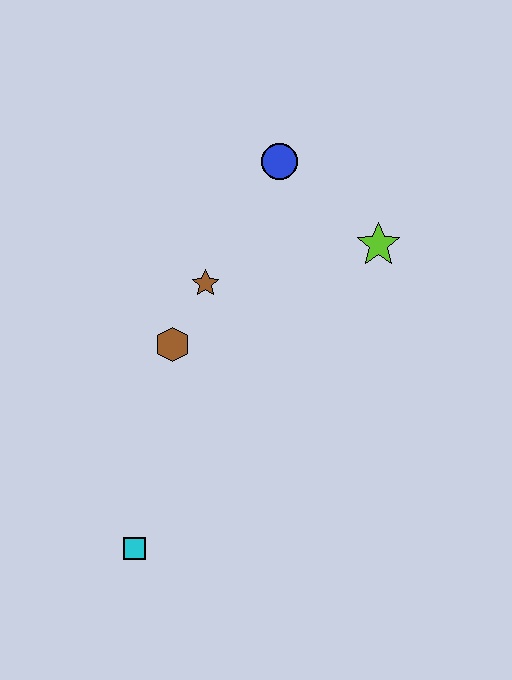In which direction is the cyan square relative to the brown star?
The cyan square is below the brown star.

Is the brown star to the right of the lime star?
No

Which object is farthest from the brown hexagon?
The lime star is farthest from the brown hexagon.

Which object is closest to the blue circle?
The lime star is closest to the blue circle.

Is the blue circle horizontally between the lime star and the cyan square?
Yes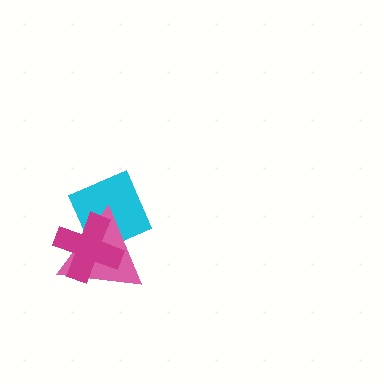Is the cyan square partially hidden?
Yes, it is partially covered by another shape.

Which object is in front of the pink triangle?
The magenta cross is in front of the pink triangle.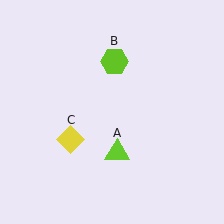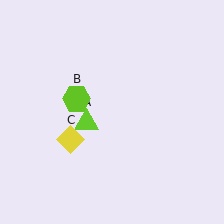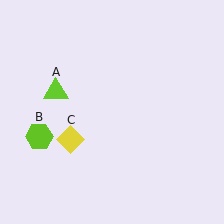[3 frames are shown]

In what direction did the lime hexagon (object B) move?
The lime hexagon (object B) moved down and to the left.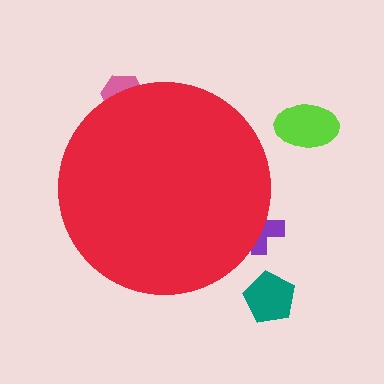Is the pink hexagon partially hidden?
Yes, the pink hexagon is partially hidden behind the red circle.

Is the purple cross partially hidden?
Yes, the purple cross is partially hidden behind the red circle.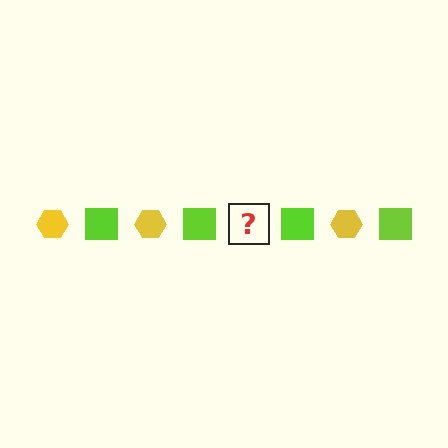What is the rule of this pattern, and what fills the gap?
The rule is that the pattern alternates between yellow hexagon and lime square. The gap should be filled with a yellow hexagon.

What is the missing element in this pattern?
The missing element is a yellow hexagon.